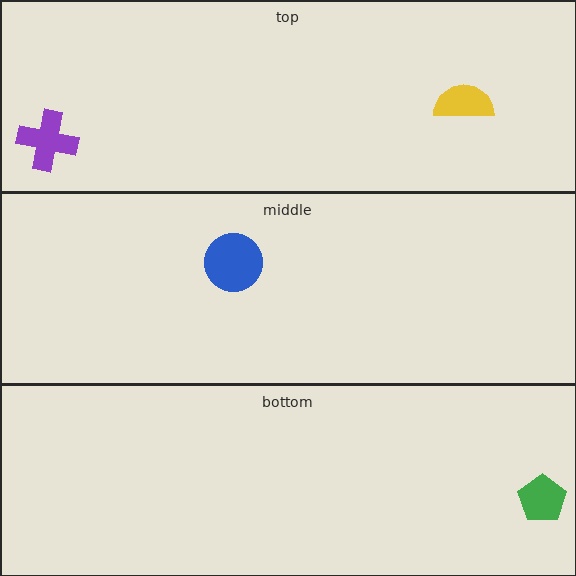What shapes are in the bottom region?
The green pentagon.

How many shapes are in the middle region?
1.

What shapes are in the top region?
The purple cross, the yellow semicircle.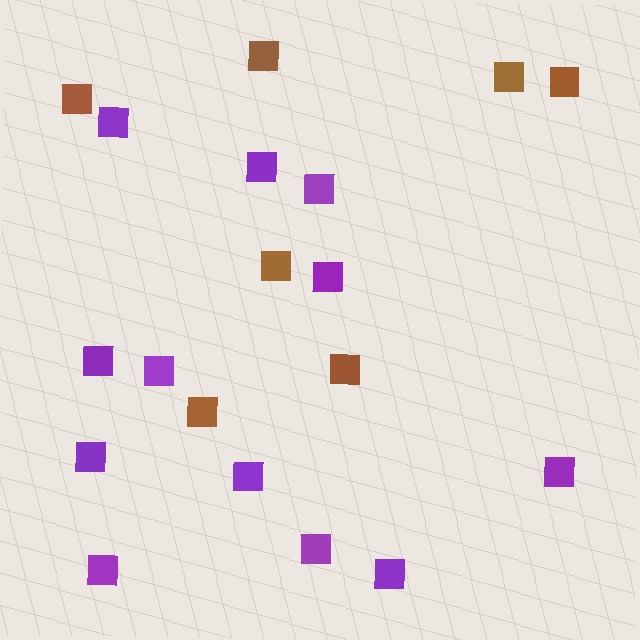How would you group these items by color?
There are 2 groups: one group of purple squares (12) and one group of brown squares (7).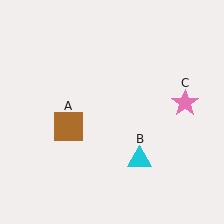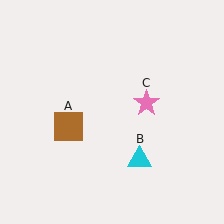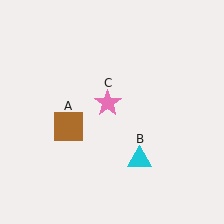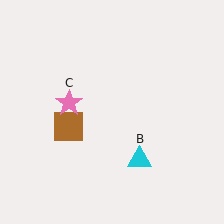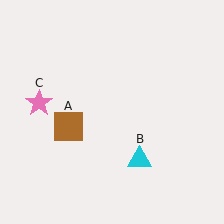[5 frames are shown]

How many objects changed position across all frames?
1 object changed position: pink star (object C).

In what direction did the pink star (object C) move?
The pink star (object C) moved left.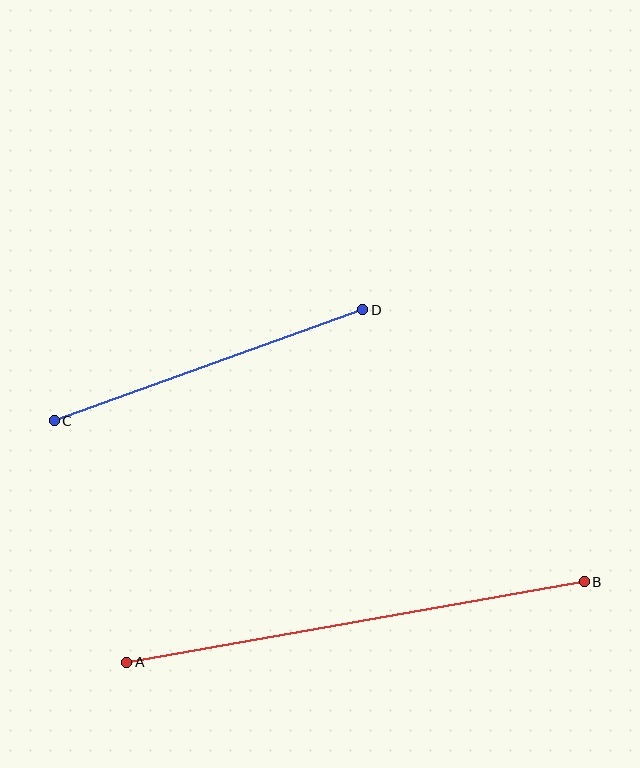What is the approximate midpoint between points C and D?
The midpoint is at approximately (208, 365) pixels.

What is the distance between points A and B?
The distance is approximately 465 pixels.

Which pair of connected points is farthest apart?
Points A and B are farthest apart.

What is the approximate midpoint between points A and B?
The midpoint is at approximately (356, 622) pixels.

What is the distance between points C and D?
The distance is approximately 328 pixels.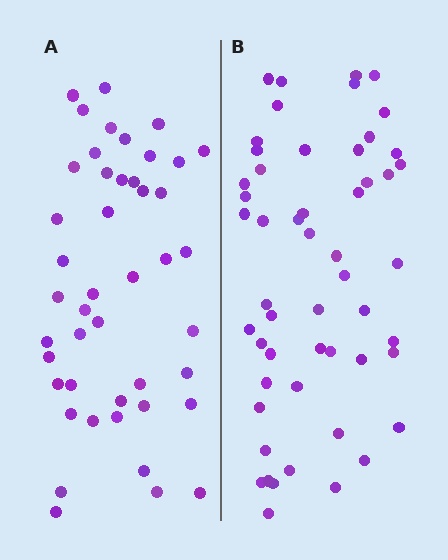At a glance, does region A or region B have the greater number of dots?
Region B (the right region) has more dots.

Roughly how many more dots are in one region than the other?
Region B has roughly 8 or so more dots than region A.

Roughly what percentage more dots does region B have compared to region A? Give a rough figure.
About 20% more.